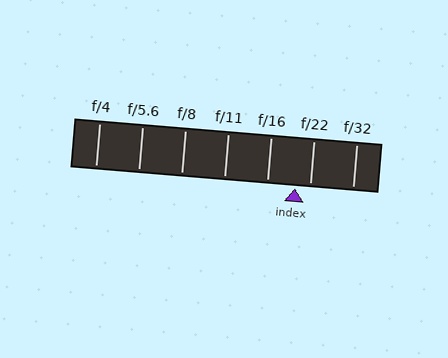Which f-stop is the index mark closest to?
The index mark is closest to f/22.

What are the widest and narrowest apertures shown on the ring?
The widest aperture shown is f/4 and the narrowest is f/32.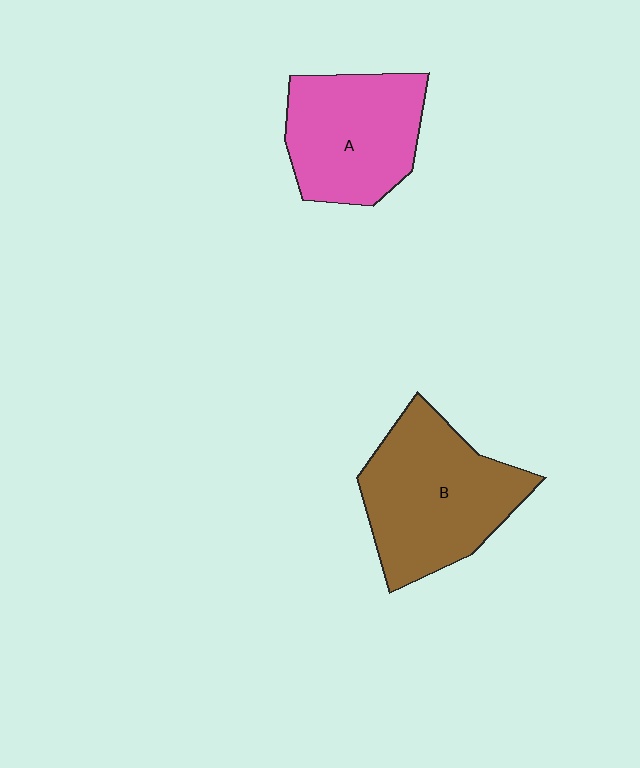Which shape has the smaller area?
Shape A (pink).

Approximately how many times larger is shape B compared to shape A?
Approximately 1.2 times.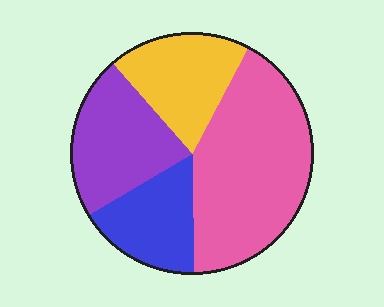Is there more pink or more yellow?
Pink.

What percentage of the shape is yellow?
Yellow covers roughly 20% of the shape.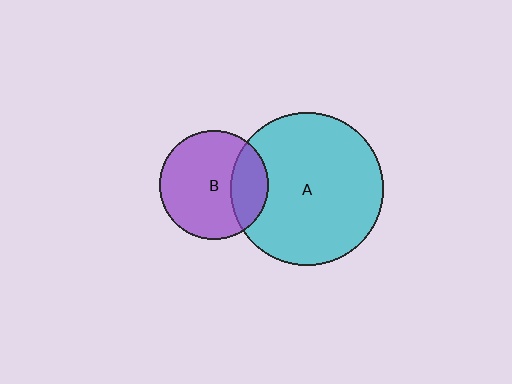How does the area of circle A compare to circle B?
Approximately 2.0 times.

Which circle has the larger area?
Circle A (cyan).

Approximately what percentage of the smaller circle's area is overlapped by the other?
Approximately 25%.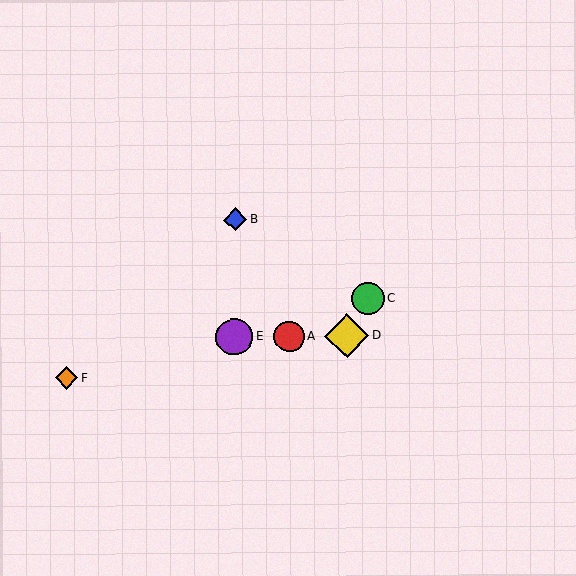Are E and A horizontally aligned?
Yes, both are at y≈337.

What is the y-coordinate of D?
Object D is at y≈336.